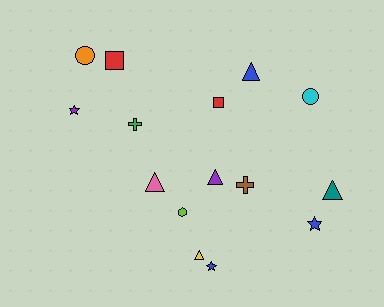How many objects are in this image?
There are 15 objects.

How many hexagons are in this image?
There is 1 hexagon.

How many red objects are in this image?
There are 2 red objects.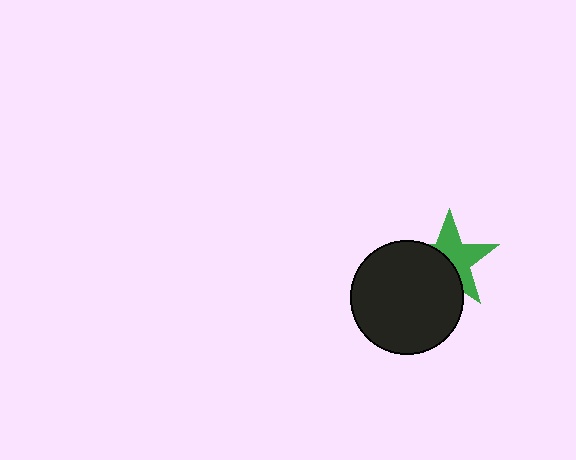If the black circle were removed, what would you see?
You would see the complete green star.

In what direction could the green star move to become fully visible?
The green star could move toward the upper-right. That would shift it out from behind the black circle entirely.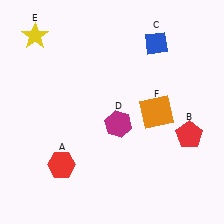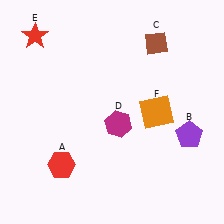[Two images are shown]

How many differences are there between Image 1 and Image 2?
There are 3 differences between the two images.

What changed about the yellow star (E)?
In Image 1, E is yellow. In Image 2, it changed to red.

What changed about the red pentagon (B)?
In Image 1, B is red. In Image 2, it changed to purple.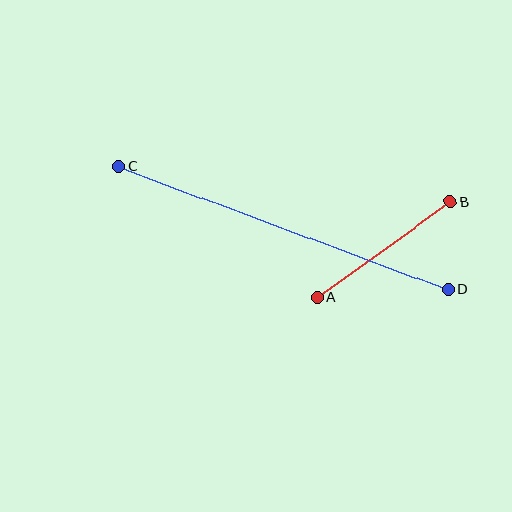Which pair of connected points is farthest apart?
Points C and D are farthest apart.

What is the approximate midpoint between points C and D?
The midpoint is at approximately (284, 228) pixels.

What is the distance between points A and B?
The distance is approximately 164 pixels.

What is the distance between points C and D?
The distance is approximately 352 pixels.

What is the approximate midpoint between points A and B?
The midpoint is at approximately (384, 250) pixels.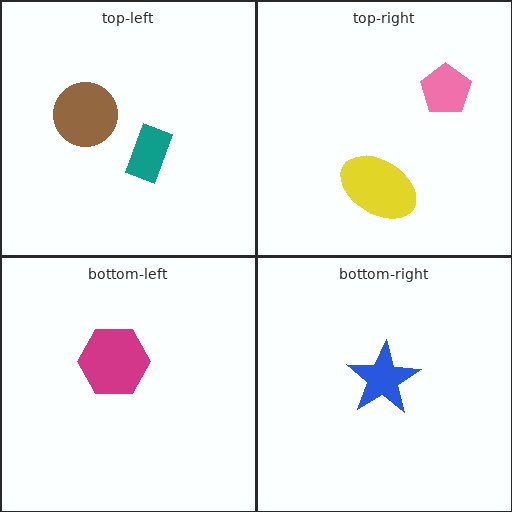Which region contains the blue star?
The bottom-right region.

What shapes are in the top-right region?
The pink pentagon, the yellow ellipse.